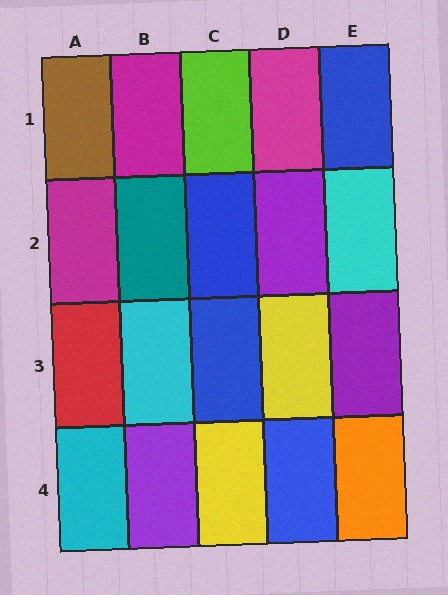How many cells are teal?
1 cell is teal.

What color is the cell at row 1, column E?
Blue.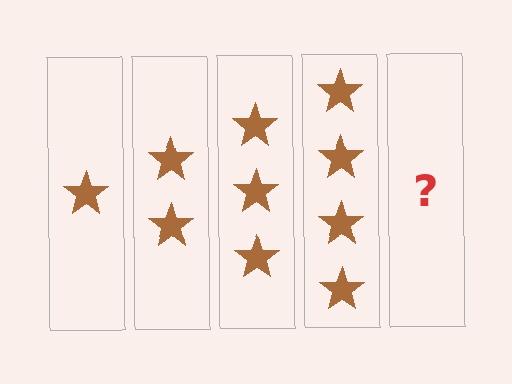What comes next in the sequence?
The next element should be 5 stars.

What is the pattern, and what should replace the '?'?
The pattern is that each step adds one more star. The '?' should be 5 stars.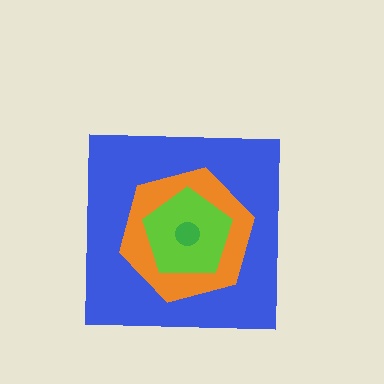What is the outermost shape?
The blue square.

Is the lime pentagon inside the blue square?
Yes.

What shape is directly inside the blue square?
The orange hexagon.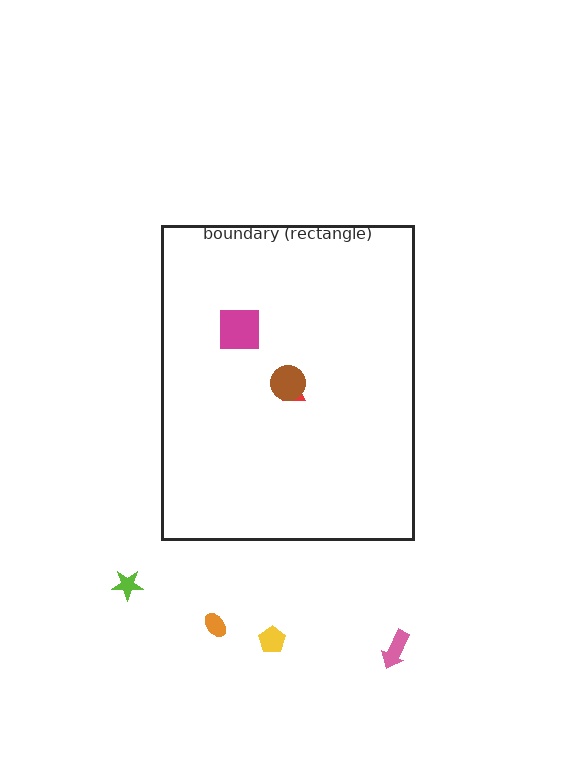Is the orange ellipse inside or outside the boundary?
Outside.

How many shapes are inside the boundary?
3 inside, 4 outside.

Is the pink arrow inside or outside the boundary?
Outside.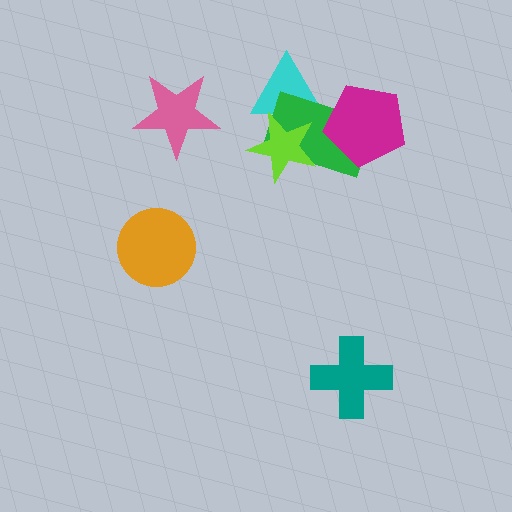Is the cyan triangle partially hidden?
Yes, it is partially covered by another shape.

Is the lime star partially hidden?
No, no other shape covers it.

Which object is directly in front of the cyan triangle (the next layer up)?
The green rectangle is directly in front of the cyan triangle.